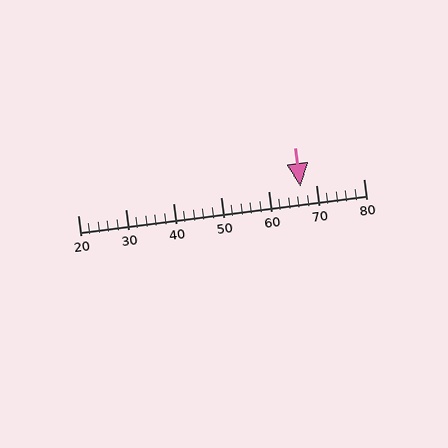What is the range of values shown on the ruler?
The ruler shows values from 20 to 80.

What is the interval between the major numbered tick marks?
The major tick marks are spaced 10 units apart.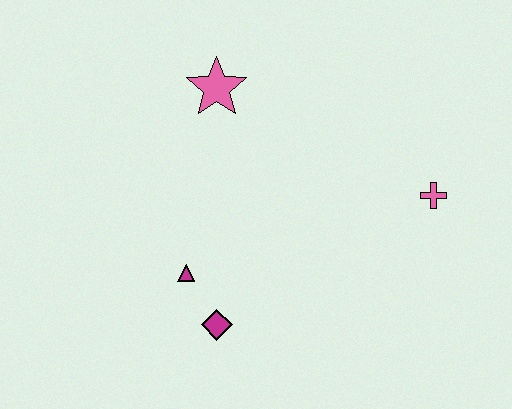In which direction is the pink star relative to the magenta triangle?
The pink star is above the magenta triangle.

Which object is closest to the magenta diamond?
The magenta triangle is closest to the magenta diamond.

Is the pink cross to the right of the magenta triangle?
Yes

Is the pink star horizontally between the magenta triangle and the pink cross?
Yes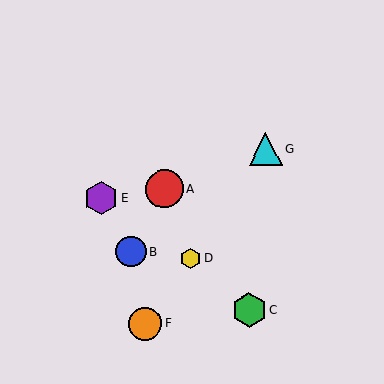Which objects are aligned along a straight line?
Objects D, F, G are aligned along a straight line.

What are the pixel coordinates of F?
Object F is at (145, 324).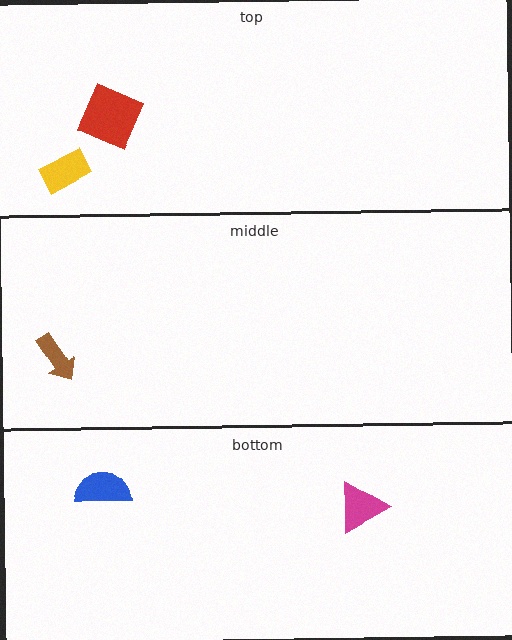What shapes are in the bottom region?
The blue semicircle, the magenta triangle.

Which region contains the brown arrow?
The middle region.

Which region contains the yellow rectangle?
The top region.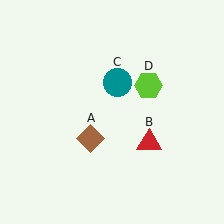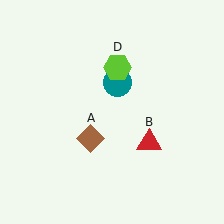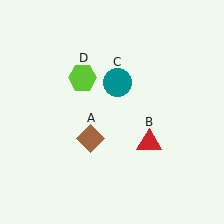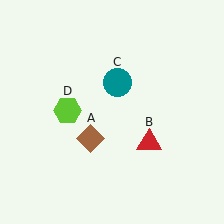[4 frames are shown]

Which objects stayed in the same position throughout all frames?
Brown diamond (object A) and red triangle (object B) and teal circle (object C) remained stationary.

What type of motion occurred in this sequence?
The lime hexagon (object D) rotated counterclockwise around the center of the scene.